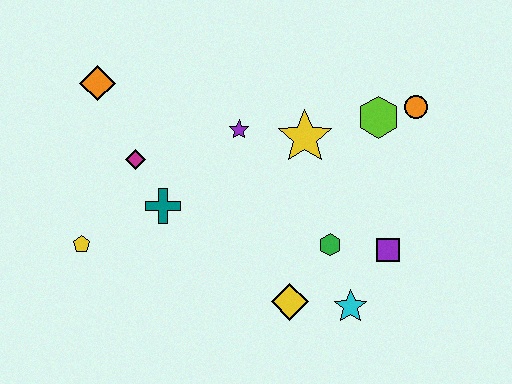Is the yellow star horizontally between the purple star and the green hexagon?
Yes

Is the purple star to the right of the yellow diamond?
No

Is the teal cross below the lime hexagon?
Yes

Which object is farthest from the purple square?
The orange diamond is farthest from the purple square.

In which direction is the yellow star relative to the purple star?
The yellow star is to the right of the purple star.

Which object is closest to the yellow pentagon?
The teal cross is closest to the yellow pentagon.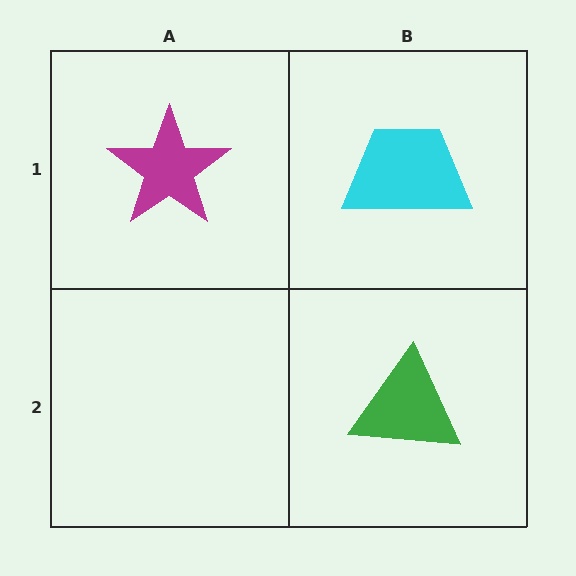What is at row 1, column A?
A magenta star.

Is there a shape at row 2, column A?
No, that cell is empty.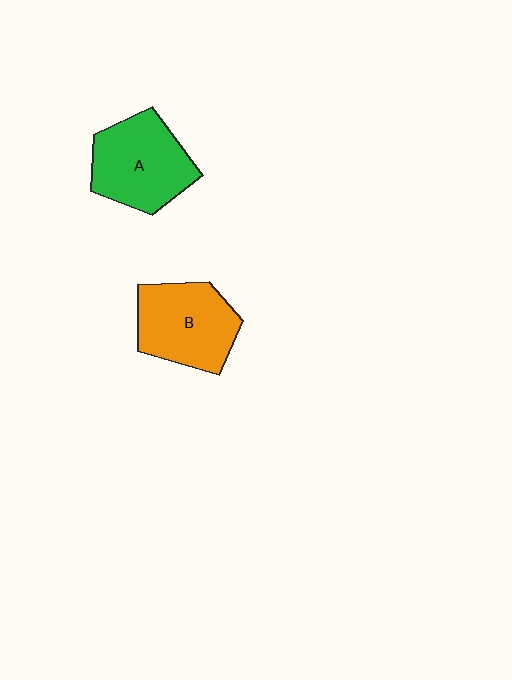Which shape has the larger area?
Shape A (green).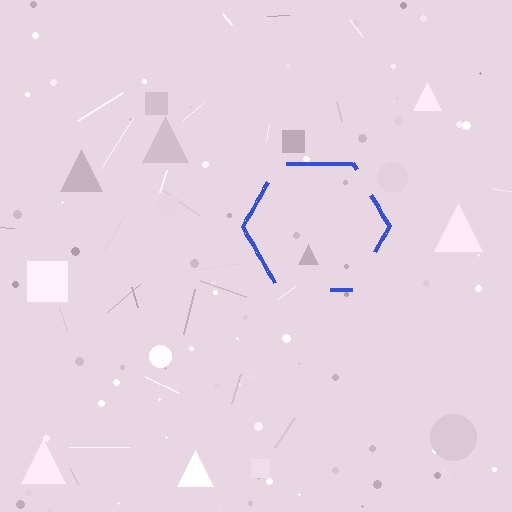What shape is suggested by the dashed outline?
The dashed outline suggests a hexagon.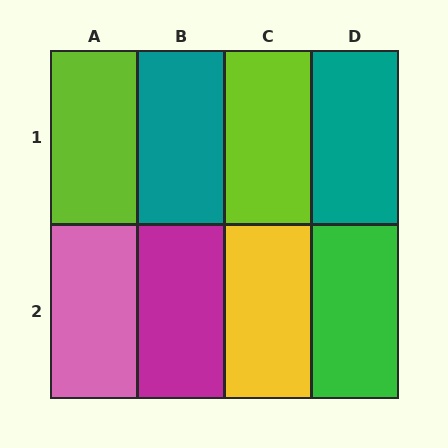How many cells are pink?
1 cell is pink.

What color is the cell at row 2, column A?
Pink.